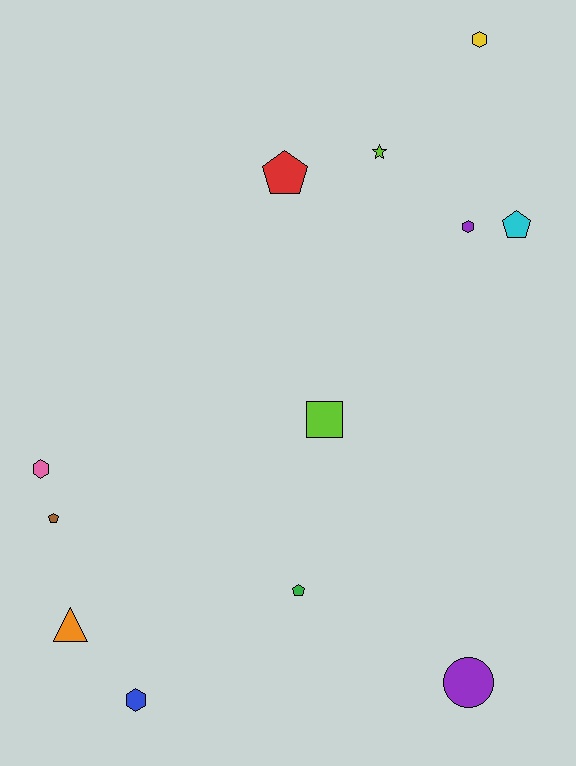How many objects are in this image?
There are 12 objects.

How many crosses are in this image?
There are no crosses.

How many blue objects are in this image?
There is 1 blue object.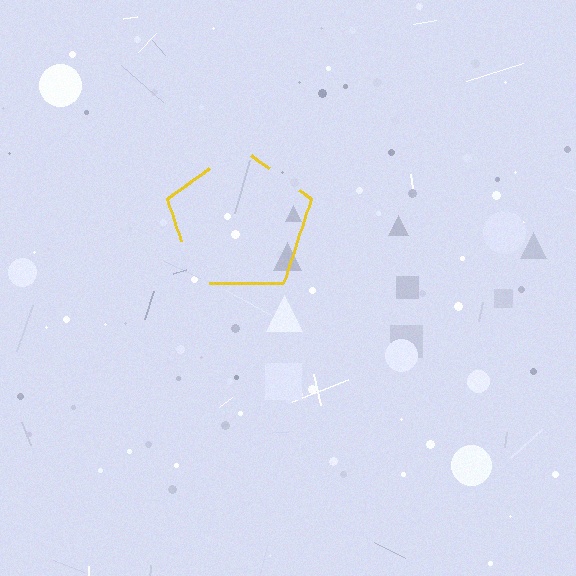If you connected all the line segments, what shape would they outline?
They would outline a pentagon.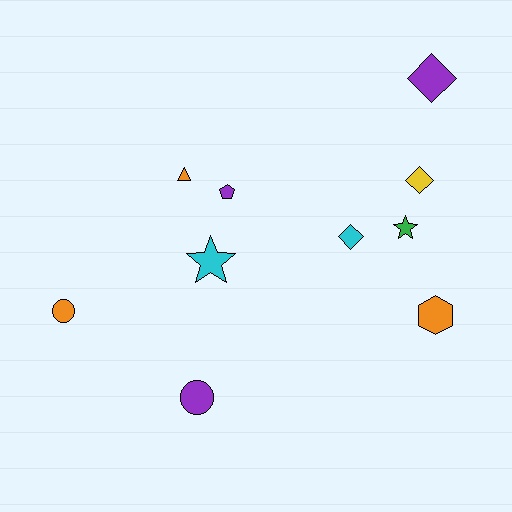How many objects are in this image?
There are 10 objects.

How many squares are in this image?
There are no squares.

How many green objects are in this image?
There is 1 green object.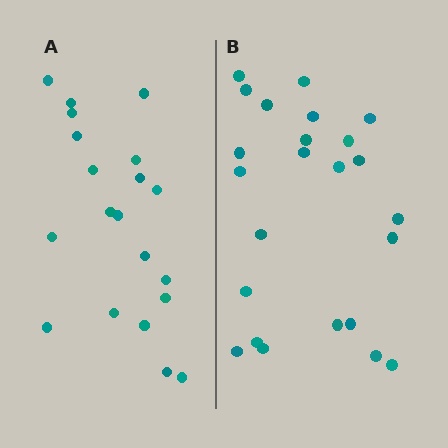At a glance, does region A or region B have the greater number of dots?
Region B (the right region) has more dots.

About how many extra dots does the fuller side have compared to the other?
Region B has about 4 more dots than region A.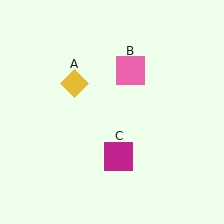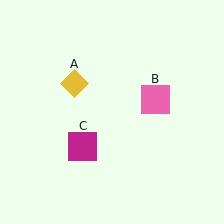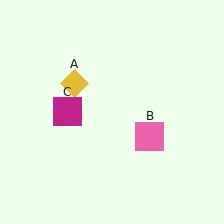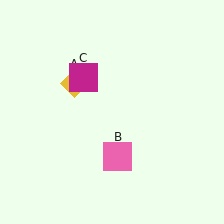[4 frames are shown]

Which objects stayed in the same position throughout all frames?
Yellow diamond (object A) remained stationary.